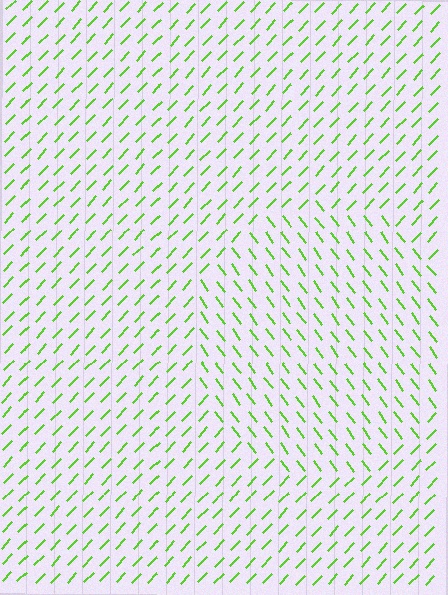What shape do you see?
I see a circle.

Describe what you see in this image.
The image is filled with small lime line segments. A circle region in the image has lines oriented differently from the surrounding lines, creating a visible texture boundary.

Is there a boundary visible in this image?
Yes, there is a texture boundary formed by a change in line orientation.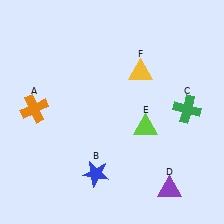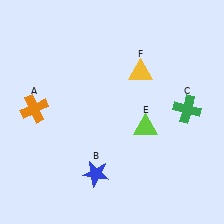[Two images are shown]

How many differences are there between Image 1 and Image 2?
There is 1 difference between the two images.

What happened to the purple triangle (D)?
The purple triangle (D) was removed in Image 2. It was in the bottom-right area of Image 1.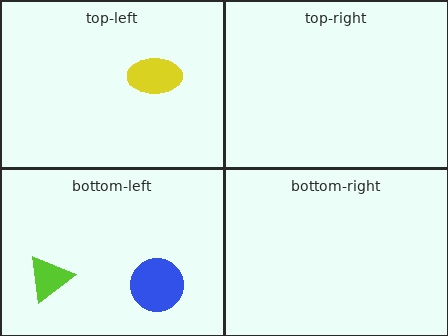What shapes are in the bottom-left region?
The lime triangle, the blue circle.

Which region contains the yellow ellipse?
The top-left region.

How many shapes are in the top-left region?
1.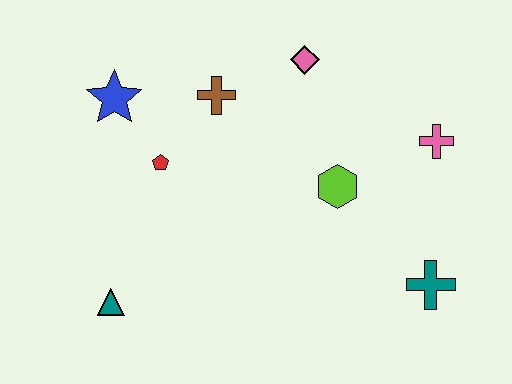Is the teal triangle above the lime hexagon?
No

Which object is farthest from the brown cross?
The teal cross is farthest from the brown cross.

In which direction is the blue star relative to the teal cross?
The blue star is to the left of the teal cross.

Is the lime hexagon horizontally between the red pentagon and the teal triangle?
No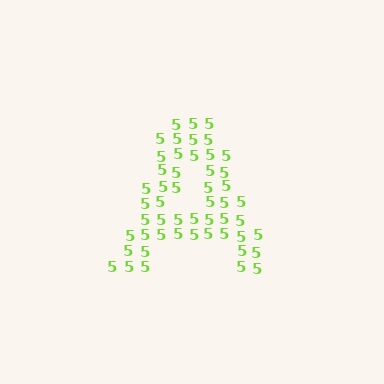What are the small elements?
The small elements are digit 5's.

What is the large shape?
The large shape is the letter A.